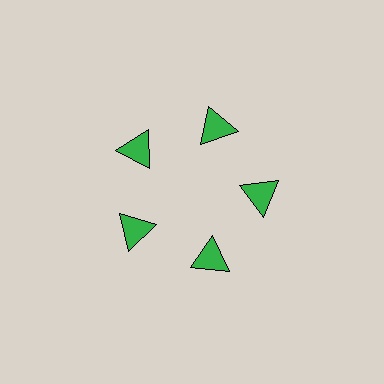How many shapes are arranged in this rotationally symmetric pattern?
There are 5 shapes, arranged in 5 groups of 1.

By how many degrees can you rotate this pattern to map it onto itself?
The pattern maps onto itself every 72 degrees of rotation.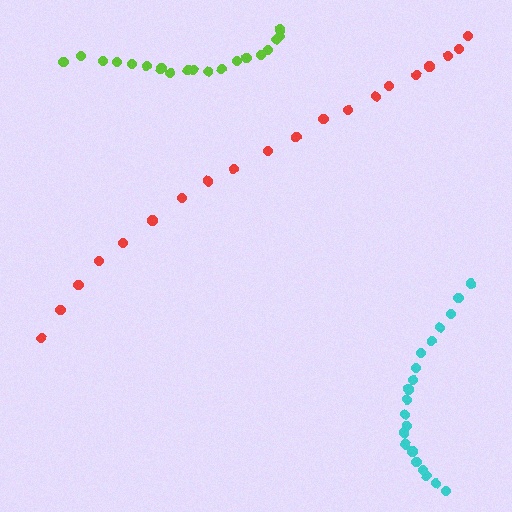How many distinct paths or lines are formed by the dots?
There are 3 distinct paths.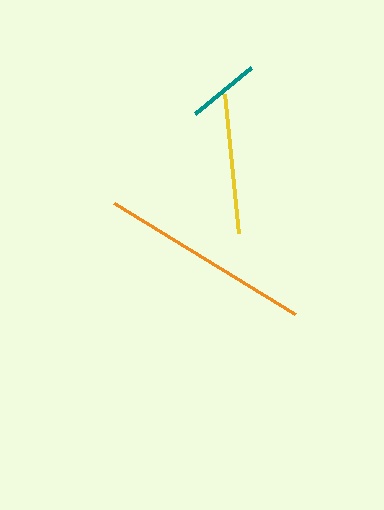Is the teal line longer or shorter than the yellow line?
The yellow line is longer than the teal line.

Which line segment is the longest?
The orange line is the longest at approximately 213 pixels.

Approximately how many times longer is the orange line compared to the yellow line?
The orange line is approximately 1.5 times the length of the yellow line.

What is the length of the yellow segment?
The yellow segment is approximately 140 pixels long.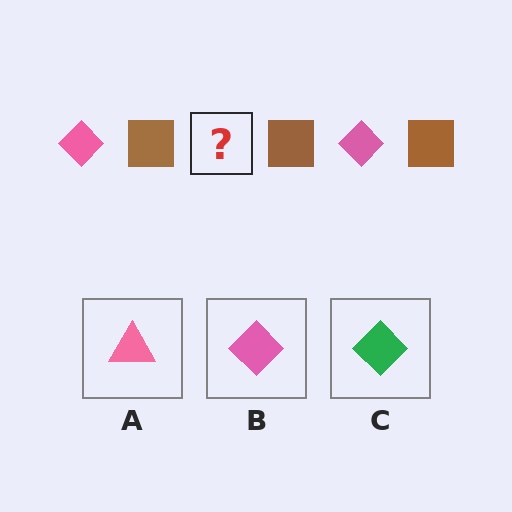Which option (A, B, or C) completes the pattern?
B.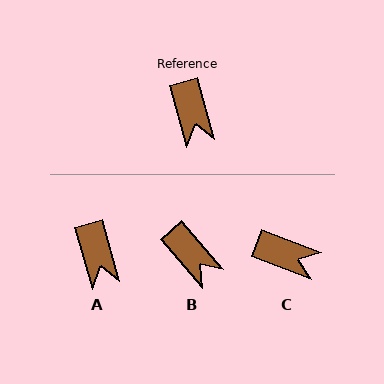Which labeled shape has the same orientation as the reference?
A.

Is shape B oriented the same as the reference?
No, it is off by about 25 degrees.